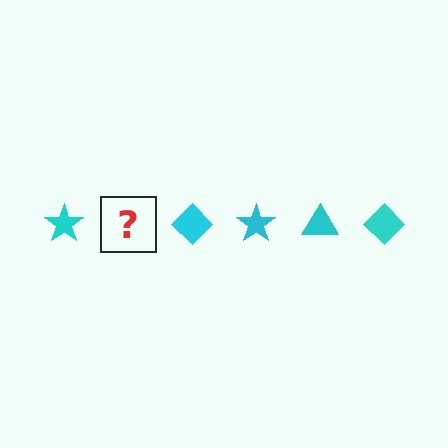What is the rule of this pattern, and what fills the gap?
The rule is that the pattern cycles through star, triangle, diamond shapes in cyan. The gap should be filled with a cyan triangle.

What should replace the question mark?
The question mark should be replaced with a cyan triangle.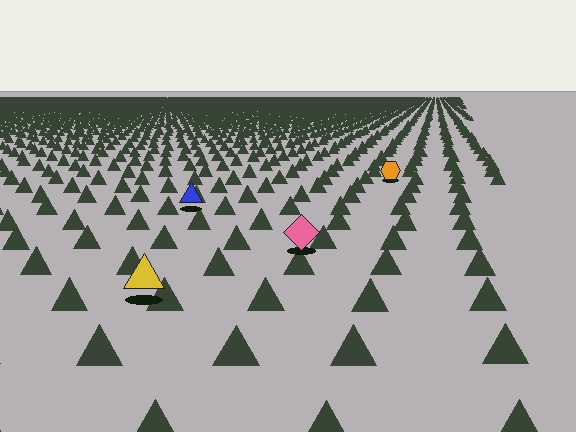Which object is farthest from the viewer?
The orange hexagon is farthest from the viewer. It appears smaller and the ground texture around it is denser.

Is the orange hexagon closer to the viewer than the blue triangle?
No. The blue triangle is closer — you can tell from the texture gradient: the ground texture is coarser near it.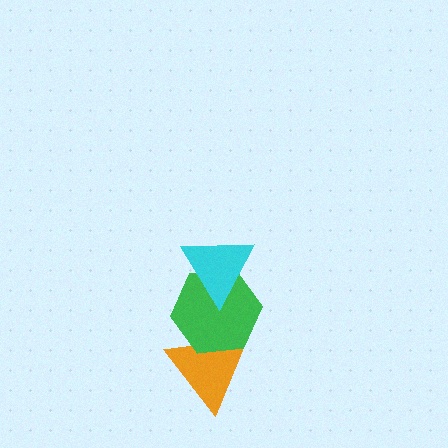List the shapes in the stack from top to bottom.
From top to bottom: the cyan triangle, the green hexagon, the orange triangle.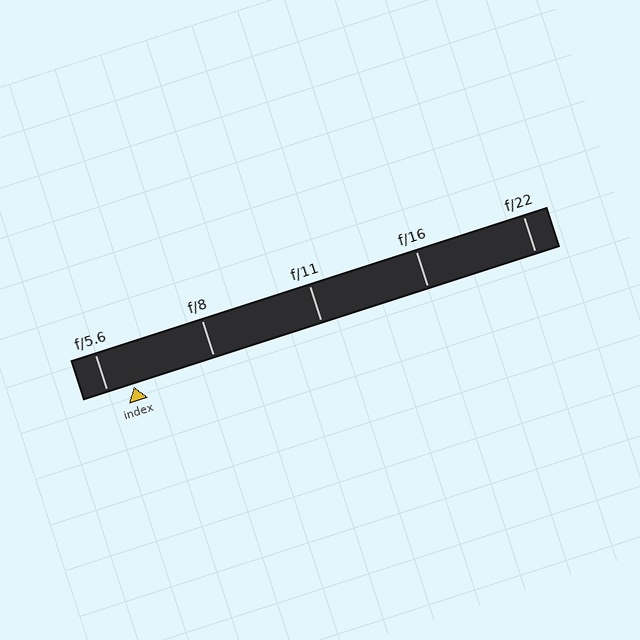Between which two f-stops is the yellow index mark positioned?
The index mark is between f/5.6 and f/8.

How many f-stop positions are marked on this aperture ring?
There are 5 f-stop positions marked.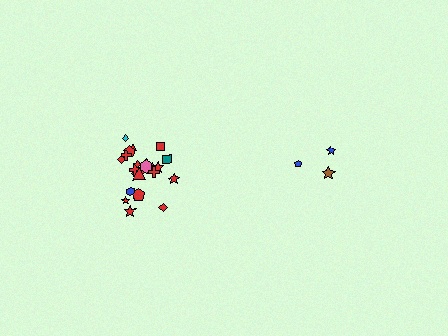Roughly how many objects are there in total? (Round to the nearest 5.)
Roughly 25 objects in total.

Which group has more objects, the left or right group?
The left group.